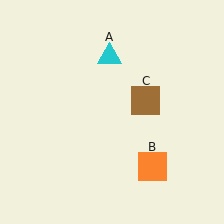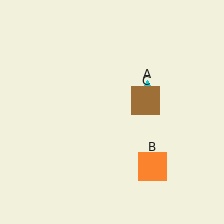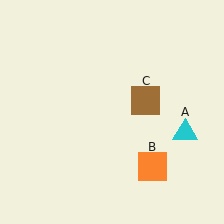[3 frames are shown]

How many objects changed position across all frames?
1 object changed position: cyan triangle (object A).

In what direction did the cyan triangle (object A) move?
The cyan triangle (object A) moved down and to the right.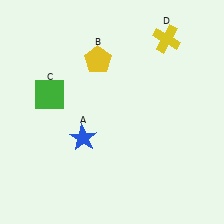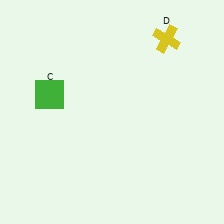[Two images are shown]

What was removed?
The blue star (A), the yellow pentagon (B) were removed in Image 2.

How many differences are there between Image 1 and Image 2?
There are 2 differences between the two images.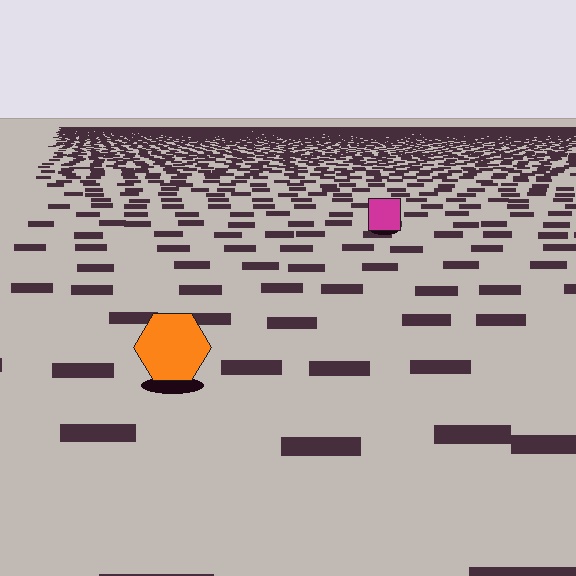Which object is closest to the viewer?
The orange hexagon is closest. The texture marks near it are larger and more spread out.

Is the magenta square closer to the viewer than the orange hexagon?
No. The orange hexagon is closer — you can tell from the texture gradient: the ground texture is coarser near it.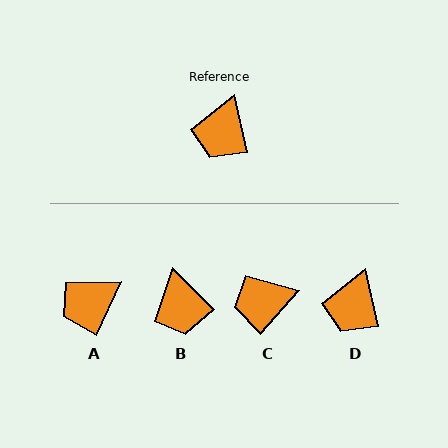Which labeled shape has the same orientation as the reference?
D.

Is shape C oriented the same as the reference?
No, it is off by about 53 degrees.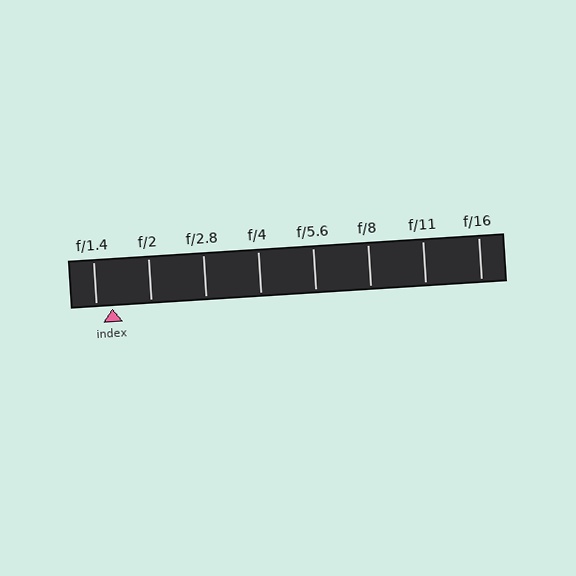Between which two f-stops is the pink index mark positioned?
The index mark is between f/1.4 and f/2.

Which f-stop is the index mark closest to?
The index mark is closest to f/1.4.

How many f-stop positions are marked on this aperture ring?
There are 8 f-stop positions marked.